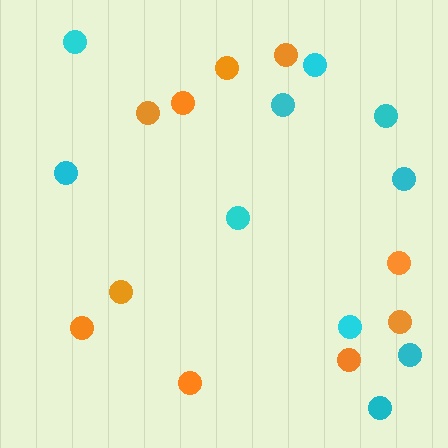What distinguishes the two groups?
There are 2 groups: one group of cyan circles (10) and one group of orange circles (10).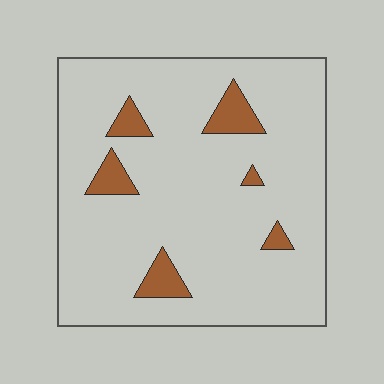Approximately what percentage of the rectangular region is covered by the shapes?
Approximately 10%.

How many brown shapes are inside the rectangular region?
6.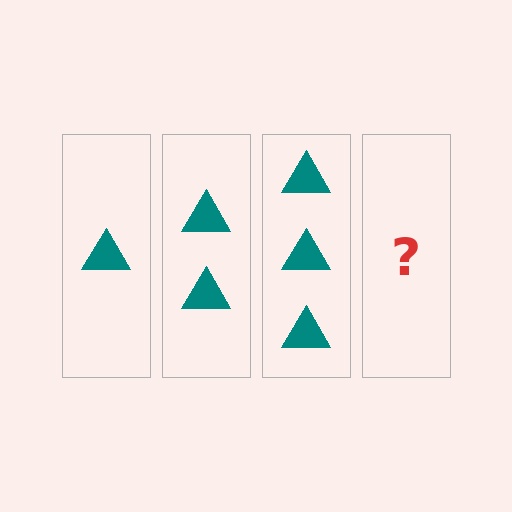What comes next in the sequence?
The next element should be 4 triangles.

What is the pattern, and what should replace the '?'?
The pattern is that each step adds one more triangle. The '?' should be 4 triangles.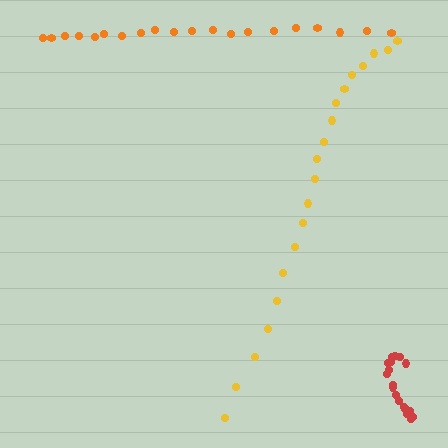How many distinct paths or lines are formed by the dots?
There are 3 distinct paths.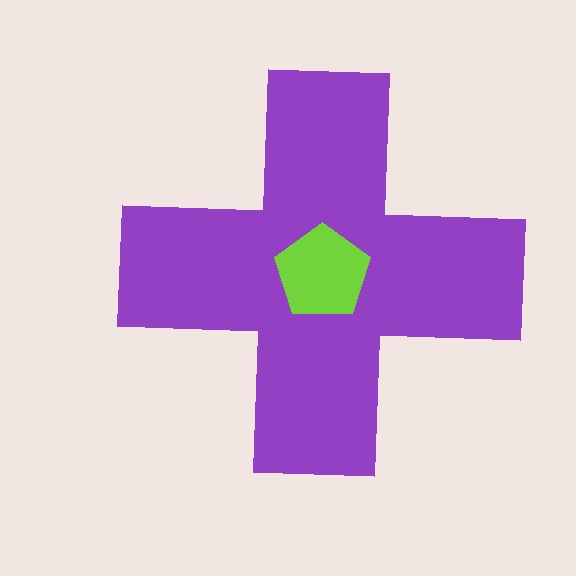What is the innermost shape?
The lime pentagon.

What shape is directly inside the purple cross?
The lime pentagon.